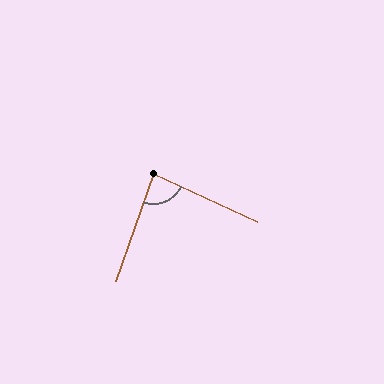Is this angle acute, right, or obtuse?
It is acute.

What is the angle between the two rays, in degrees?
Approximately 85 degrees.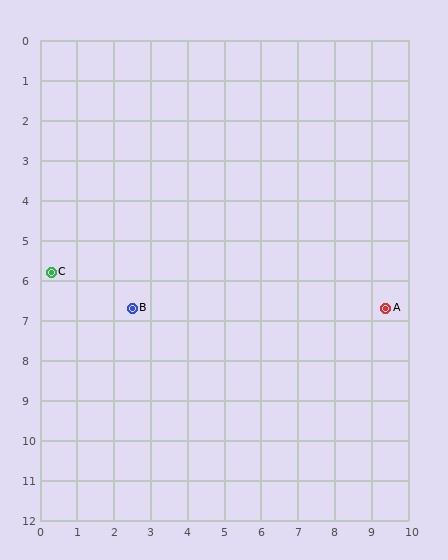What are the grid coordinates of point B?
Point B is at approximately (2.5, 6.7).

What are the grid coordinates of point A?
Point A is at approximately (9.4, 6.7).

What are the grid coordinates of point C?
Point C is at approximately (0.3, 5.8).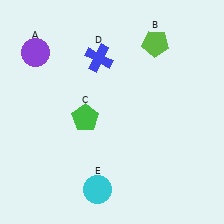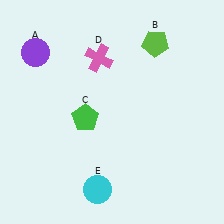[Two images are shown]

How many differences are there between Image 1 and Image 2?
There is 1 difference between the two images.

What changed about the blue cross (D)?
In Image 1, D is blue. In Image 2, it changed to pink.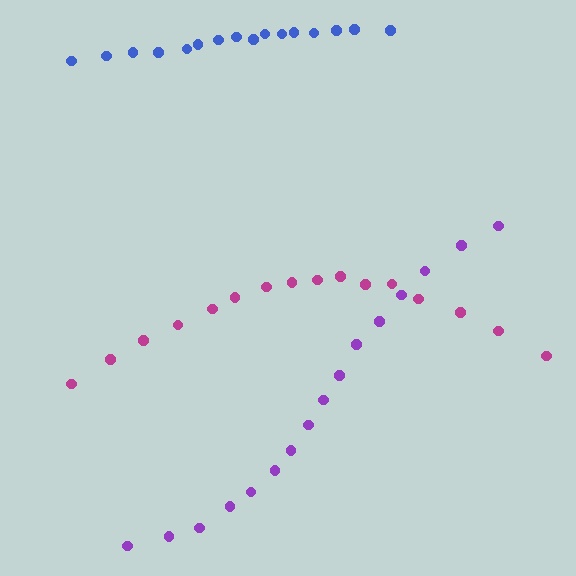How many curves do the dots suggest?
There are 3 distinct paths.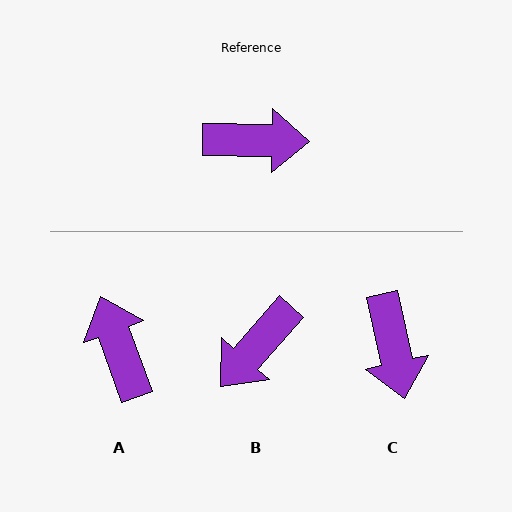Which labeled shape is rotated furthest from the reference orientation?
B, about 131 degrees away.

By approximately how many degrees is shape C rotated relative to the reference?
Approximately 77 degrees clockwise.